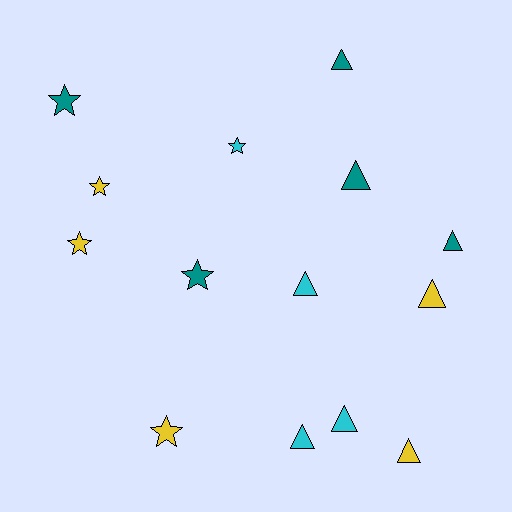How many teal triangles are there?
There are 3 teal triangles.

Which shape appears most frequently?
Triangle, with 8 objects.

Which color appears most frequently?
Yellow, with 5 objects.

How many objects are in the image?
There are 14 objects.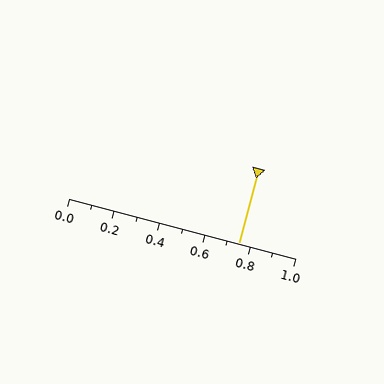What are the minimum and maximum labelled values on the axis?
The axis runs from 0.0 to 1.0.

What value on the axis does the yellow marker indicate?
The marker indicates approximately 0.75.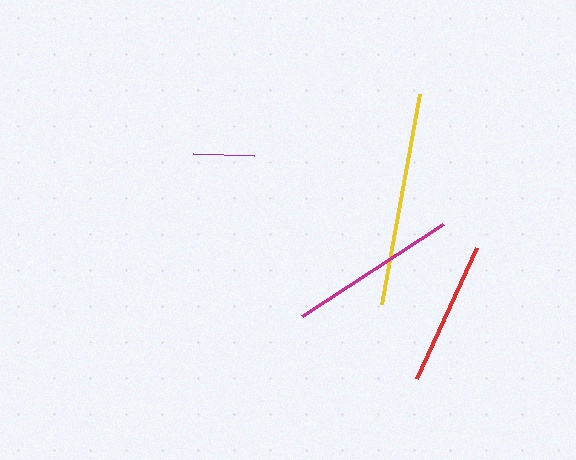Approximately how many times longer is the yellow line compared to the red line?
The yellow line is approximately 1.5 times the length of the red line.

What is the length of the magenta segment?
The magenta segment is approximately 168 pixels long.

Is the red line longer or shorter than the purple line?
The red line is longer than the purple line.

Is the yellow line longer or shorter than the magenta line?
The yellow line is longer than the magenta line.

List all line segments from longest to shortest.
From longest to shortest: yellow, magenta, red, purple.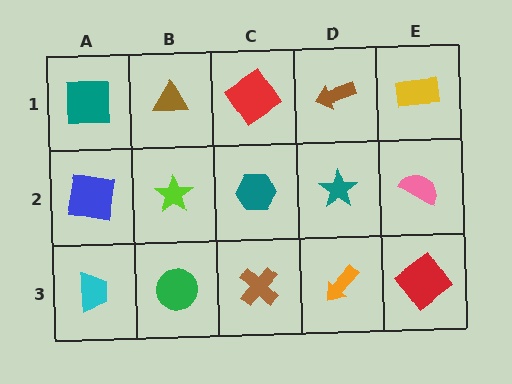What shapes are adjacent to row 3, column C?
A teal hexagon (row 2, column C), a green circle (row 3, column B), an orange arrow (row 3, column D).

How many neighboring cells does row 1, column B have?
3.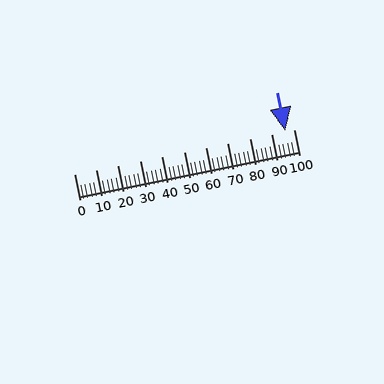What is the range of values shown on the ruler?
The ruler shows values from 0 to 100.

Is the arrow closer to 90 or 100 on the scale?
The arrow is closer to 100.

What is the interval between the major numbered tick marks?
The major tick marks are spaced 10 units apart.